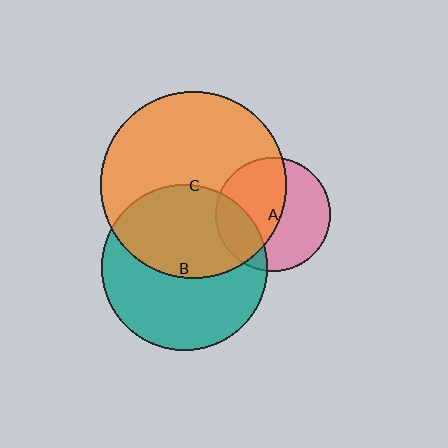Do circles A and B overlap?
Yes.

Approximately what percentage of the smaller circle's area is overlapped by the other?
Approximately 20%.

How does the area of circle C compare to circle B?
Approximately 1.3 times.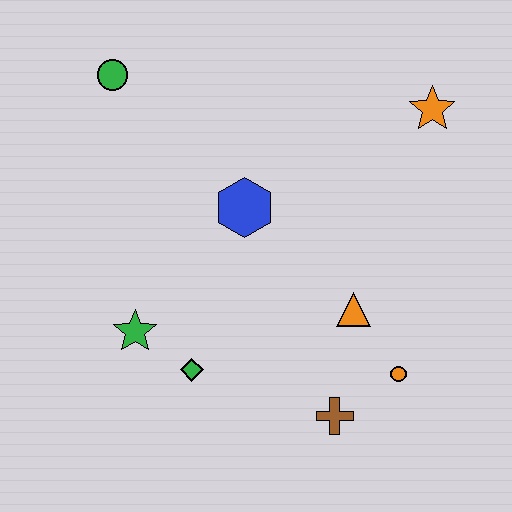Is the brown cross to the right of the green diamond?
Yes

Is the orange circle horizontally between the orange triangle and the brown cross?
No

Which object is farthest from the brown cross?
The green circle is farthest from the brown cross.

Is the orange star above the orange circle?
Yes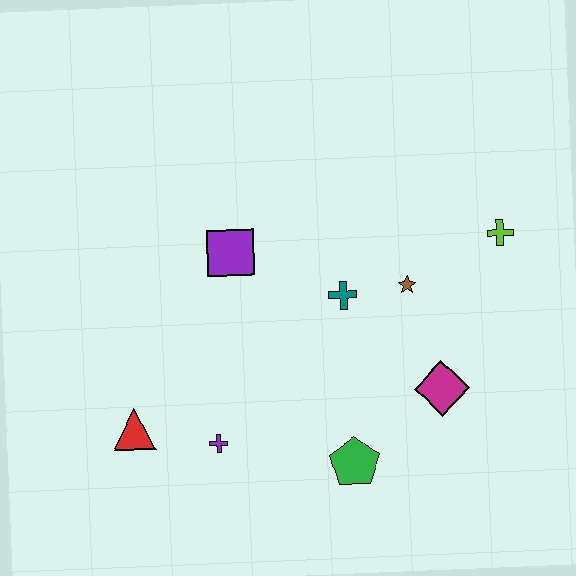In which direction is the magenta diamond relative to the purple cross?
The magenta diamond is to the right of the purple cross.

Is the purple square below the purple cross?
No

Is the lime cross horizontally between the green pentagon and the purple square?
No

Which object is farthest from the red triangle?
The lime cross is farthest from the red triangle.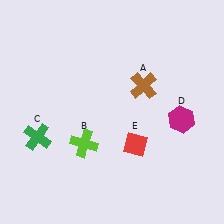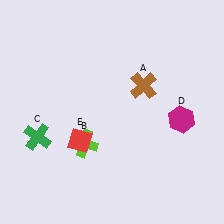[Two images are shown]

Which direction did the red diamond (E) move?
The red diamond (E) moved left.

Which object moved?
The red diamond (E) moved left.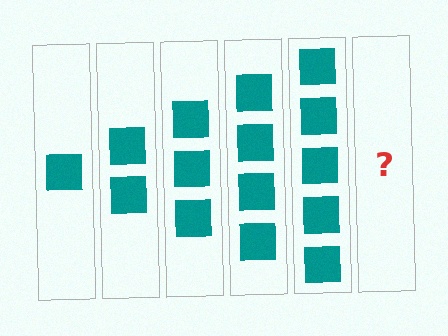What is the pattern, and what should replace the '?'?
The pattern is that each step adds one more square. The '?' should be 6 squares.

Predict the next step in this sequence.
The next step is 6 squares.